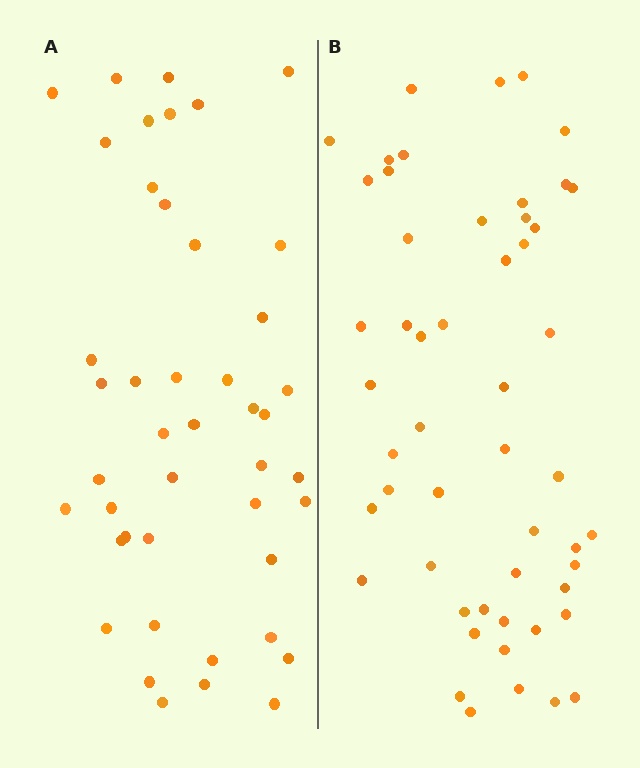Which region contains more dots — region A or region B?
Region B (the right region) has more dots.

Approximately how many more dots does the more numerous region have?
Region B has roughly 8 or so more dots than region A.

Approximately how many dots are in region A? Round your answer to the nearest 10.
About 40 dots. (The exact count is 44, which rounds to 40.)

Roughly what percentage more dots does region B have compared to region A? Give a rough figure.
About 20% more.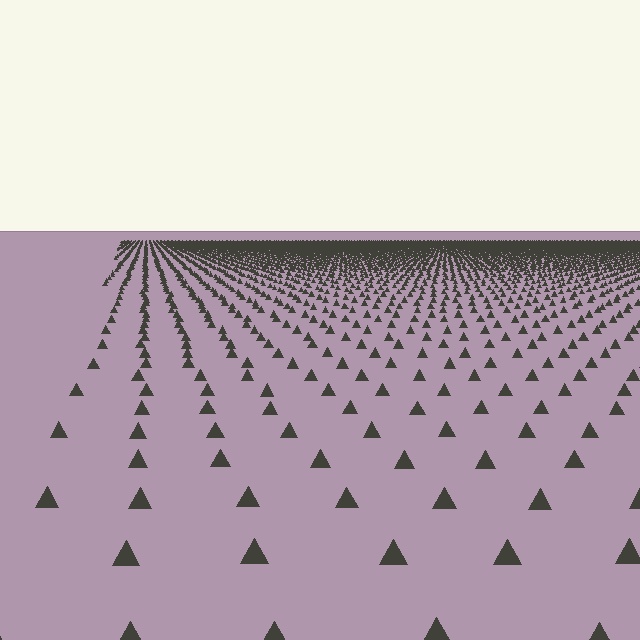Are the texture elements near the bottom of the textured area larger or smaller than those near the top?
Larger. Near the bottom, elements are closer to the viewer and appear at a bigger on-screen size.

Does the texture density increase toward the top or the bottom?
Density increases toward the top.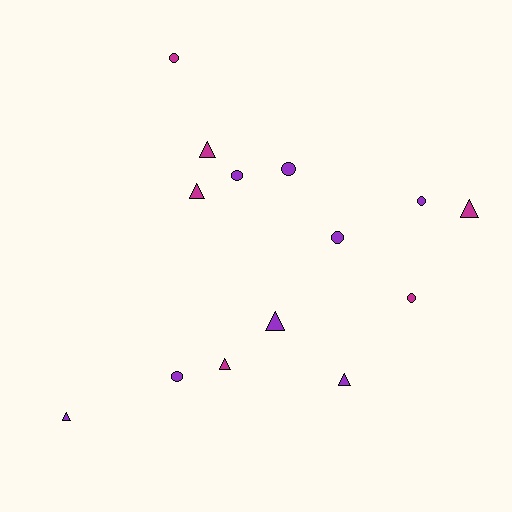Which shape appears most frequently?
Triangle, with 7 objects.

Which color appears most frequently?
Purple, with 8 objects.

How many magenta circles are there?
There are 2 magenta circles.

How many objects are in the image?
There are 14 objects.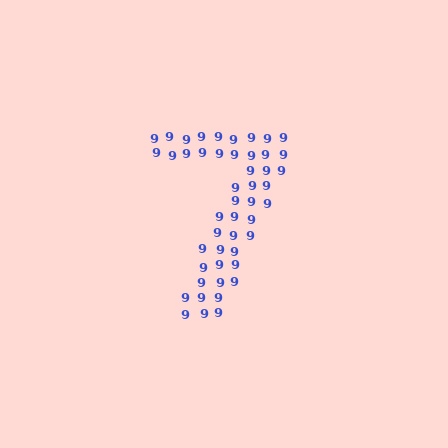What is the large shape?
The large shape is the digit 7.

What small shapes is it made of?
It is made of small digit 9's.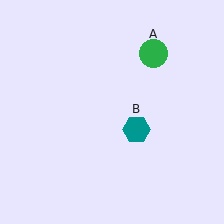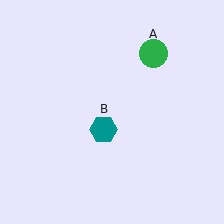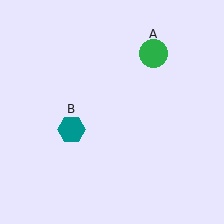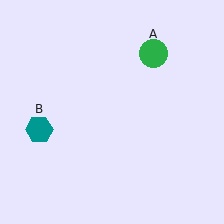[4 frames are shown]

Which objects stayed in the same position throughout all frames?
Green circle (object A) remained stationary.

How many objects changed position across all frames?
1 object changed position: teal hexagon (object B).